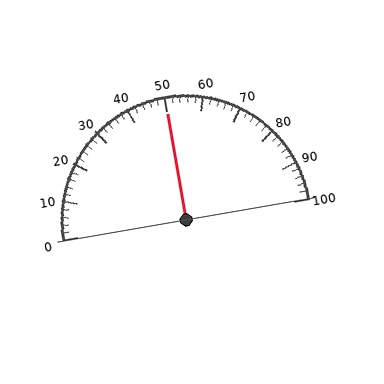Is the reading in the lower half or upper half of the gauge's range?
The reading is in the upper half of the range (0 to 100).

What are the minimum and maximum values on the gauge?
The gauge ranges from 0 to 100.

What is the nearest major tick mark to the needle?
The nearest major tick mark is 50.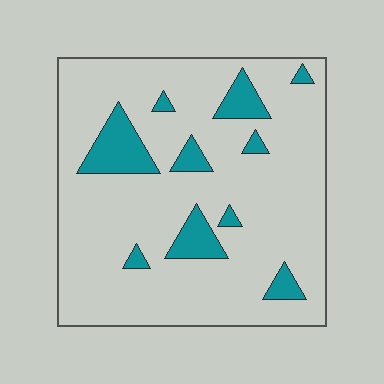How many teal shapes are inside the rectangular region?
10.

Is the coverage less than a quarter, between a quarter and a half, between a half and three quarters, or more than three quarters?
Less than a quarter.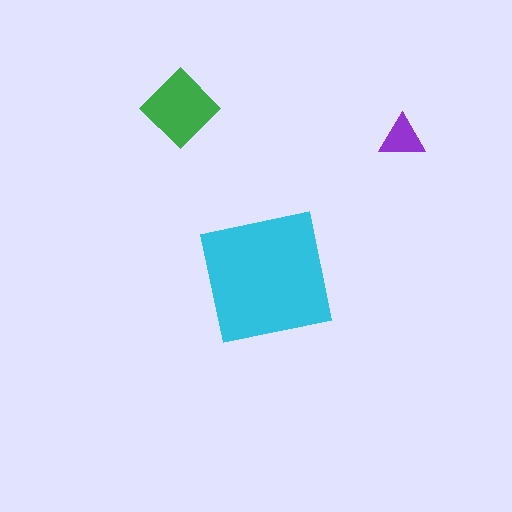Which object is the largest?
The cyan square.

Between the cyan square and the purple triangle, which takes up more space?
The cyan square.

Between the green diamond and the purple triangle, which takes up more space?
The green diamond.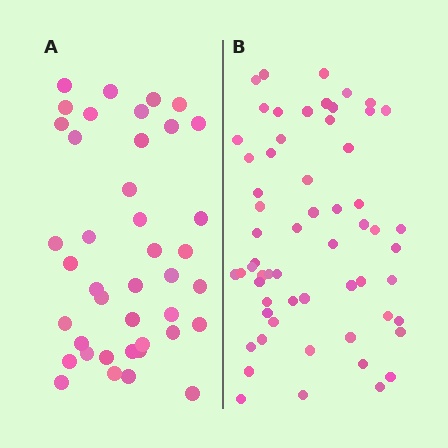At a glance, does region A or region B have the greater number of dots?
Region B (the right region) has more dots.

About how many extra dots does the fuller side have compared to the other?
Region B has approximately 20 more dots than region A.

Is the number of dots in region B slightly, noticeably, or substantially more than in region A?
Region B has substantially more. The ratio is roughly 1.5 to 1.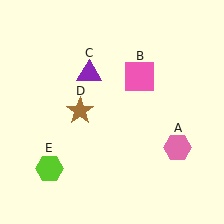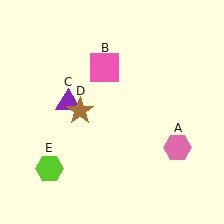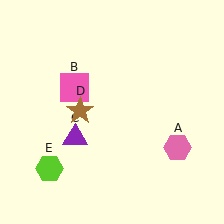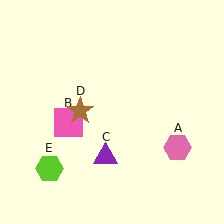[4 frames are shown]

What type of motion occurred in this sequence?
The pink square (object B), purple triangle (object C) rotated counterclockwise around the center of the scene.